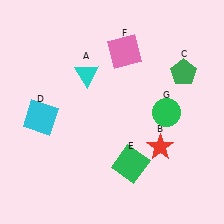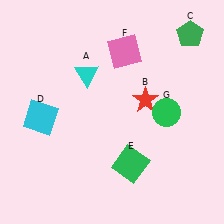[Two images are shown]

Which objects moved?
The objects that moved are: the red star (B), the green pentagon (C).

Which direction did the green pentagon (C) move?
The green pentagon (C) moved up.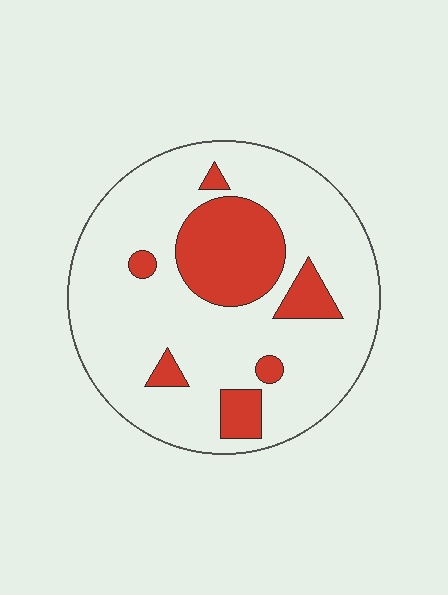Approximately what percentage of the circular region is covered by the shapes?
Approximately 20%.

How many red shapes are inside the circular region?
7.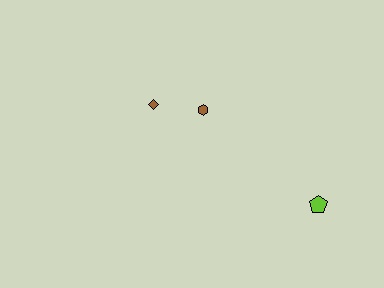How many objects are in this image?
There are 3 objects.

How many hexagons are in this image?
There is 1 hexagon.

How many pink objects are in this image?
There are no pink objects.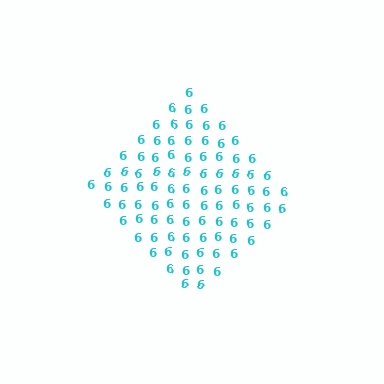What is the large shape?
The large shape is a diamond.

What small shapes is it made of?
It is made of small digit 6's.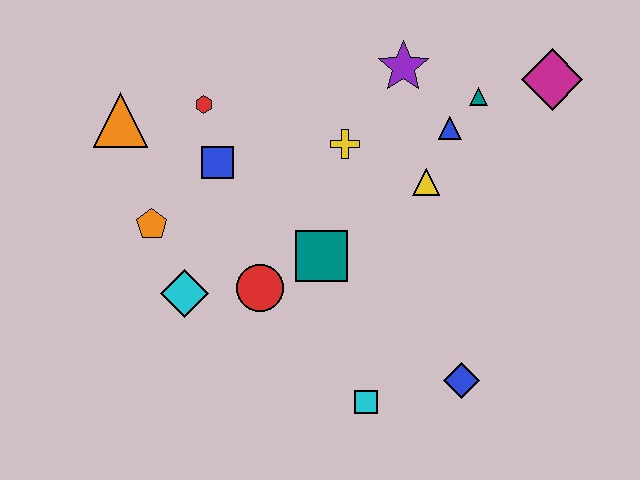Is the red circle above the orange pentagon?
No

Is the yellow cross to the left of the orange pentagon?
No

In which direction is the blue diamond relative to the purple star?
The blue diamond is below the purple star.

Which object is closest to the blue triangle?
The teal triangle is closest to the blue triangle.